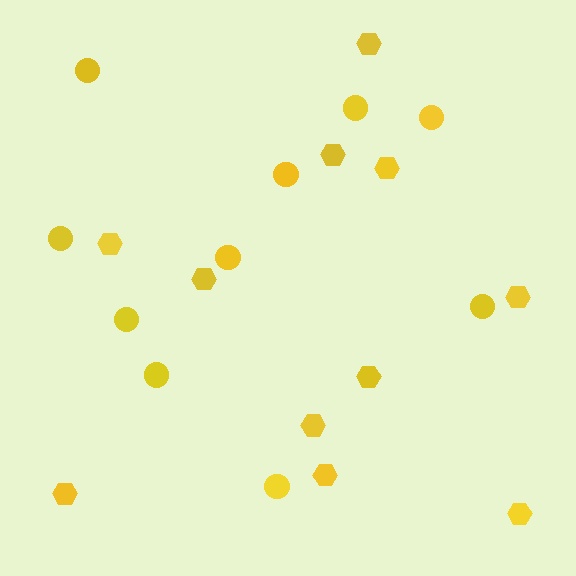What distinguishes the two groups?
There are 2 groups: one group of hexagons (11) and one group of circles (10).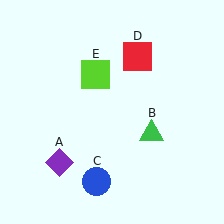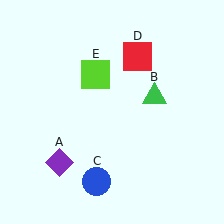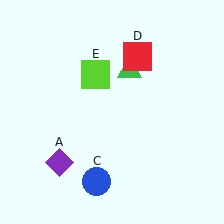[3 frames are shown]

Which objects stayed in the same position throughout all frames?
Purple diamond (object A) and blue circle (object C) and red square (object D) and lime square (object E) remained stationary.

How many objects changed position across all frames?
1 object changed position: green triangle (object B).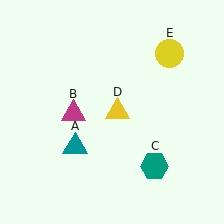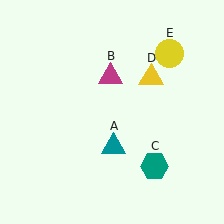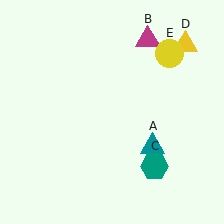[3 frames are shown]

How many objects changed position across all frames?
3 objects changed position: teal triangle (object A), magenta triangle (object B), yellow triangle (object D).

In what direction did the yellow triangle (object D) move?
The yellow triangle (object D) moved up and to the right.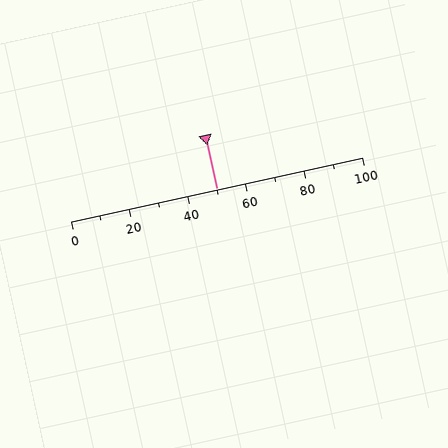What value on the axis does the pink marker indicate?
The marker indicates approximately 50.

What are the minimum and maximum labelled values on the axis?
The axis runs from 0 to 100.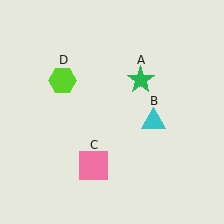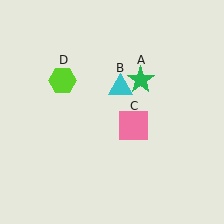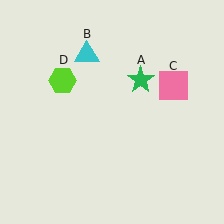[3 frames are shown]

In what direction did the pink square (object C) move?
The pink square (object C) moved up and to the right.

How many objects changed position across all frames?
2 objects changed position: cyan triangle (object B), pink square (object C).